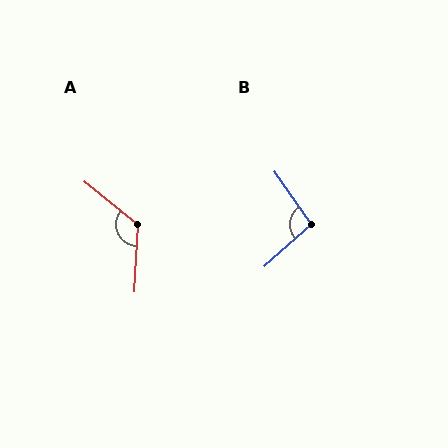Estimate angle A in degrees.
Approximately 126 degrees.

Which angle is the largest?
A, at approximately 126 degrees.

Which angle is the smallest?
B, at approximately 97 degrees.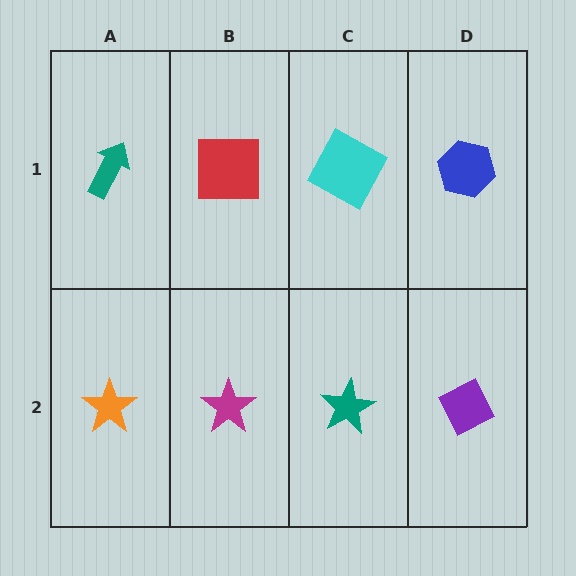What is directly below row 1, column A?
An orange star.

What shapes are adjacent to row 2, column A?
A teal arrow (row 1, column A), a magenta star (row 2, column B).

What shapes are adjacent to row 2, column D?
A blue hexagon (row 1, column D), a teal star (row 2, column C).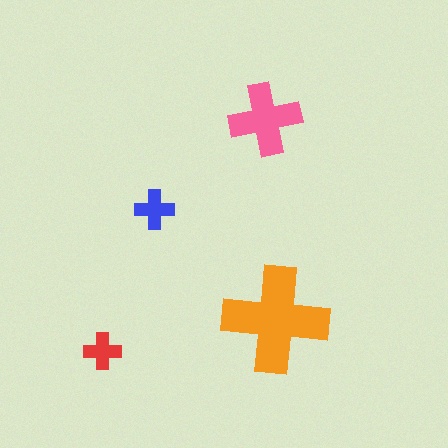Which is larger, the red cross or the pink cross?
The pink one.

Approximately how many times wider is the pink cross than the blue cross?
About 2 times wider.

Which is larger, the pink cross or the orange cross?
The orange one.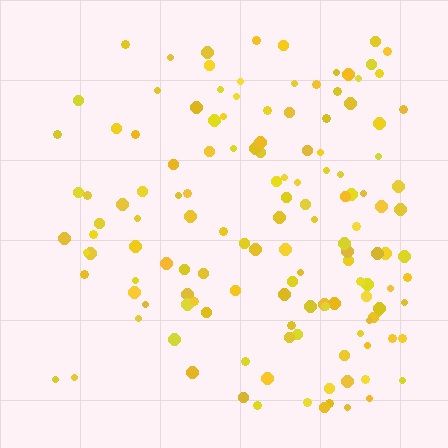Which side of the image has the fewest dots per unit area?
The left.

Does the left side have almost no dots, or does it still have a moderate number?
Still a moderate number, just noticeably fewer than the right.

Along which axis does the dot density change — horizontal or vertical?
Horizontal.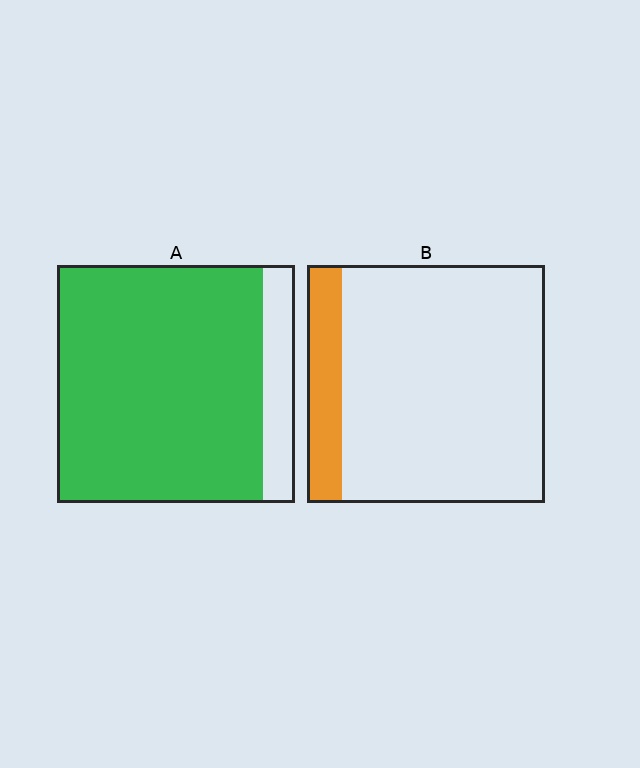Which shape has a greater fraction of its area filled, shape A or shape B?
Shape A.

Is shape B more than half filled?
No.